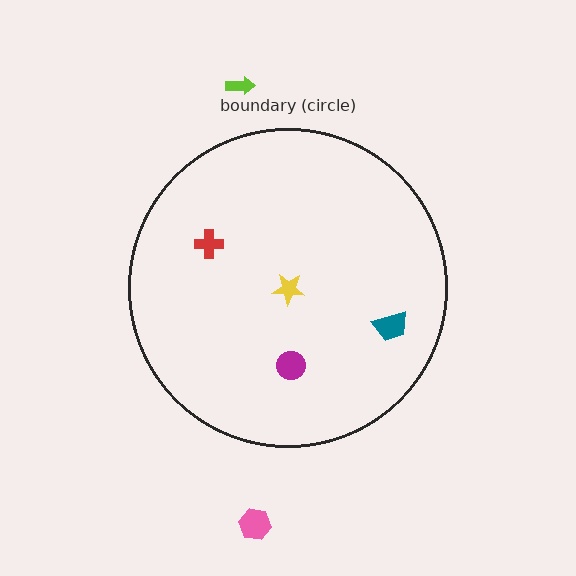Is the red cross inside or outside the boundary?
Inside.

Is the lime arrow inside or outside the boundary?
Outside.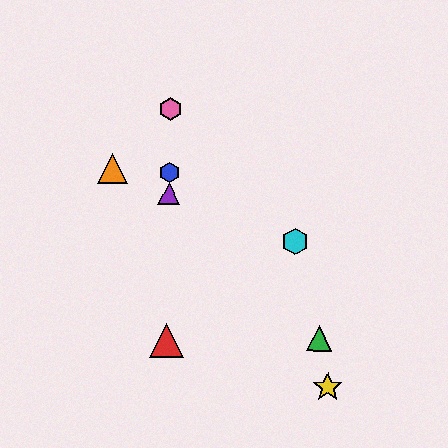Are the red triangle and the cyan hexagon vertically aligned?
No, the red triangle is at x≈167 and the cyan hexagon is at x≈295.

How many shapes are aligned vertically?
4 shapes (the red triangle, the blue hexagon, the purple triangle, the pink hexagon) are aligned vertically.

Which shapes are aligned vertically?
The red triangle, the blue hexagon, the purple triangle, the pink hexagon are aligned vertically.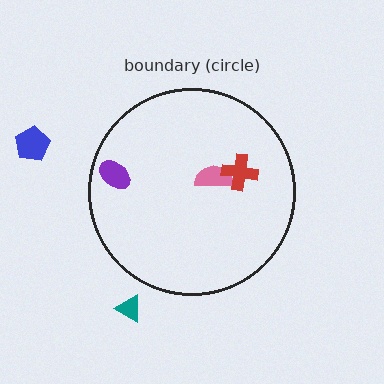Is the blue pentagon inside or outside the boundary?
Outside.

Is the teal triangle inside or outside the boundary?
Outside.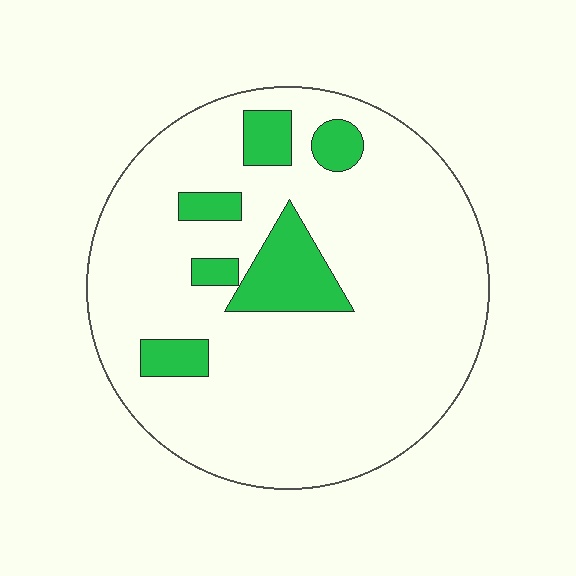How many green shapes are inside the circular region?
6.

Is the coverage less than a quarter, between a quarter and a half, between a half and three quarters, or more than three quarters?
Less than a quarter.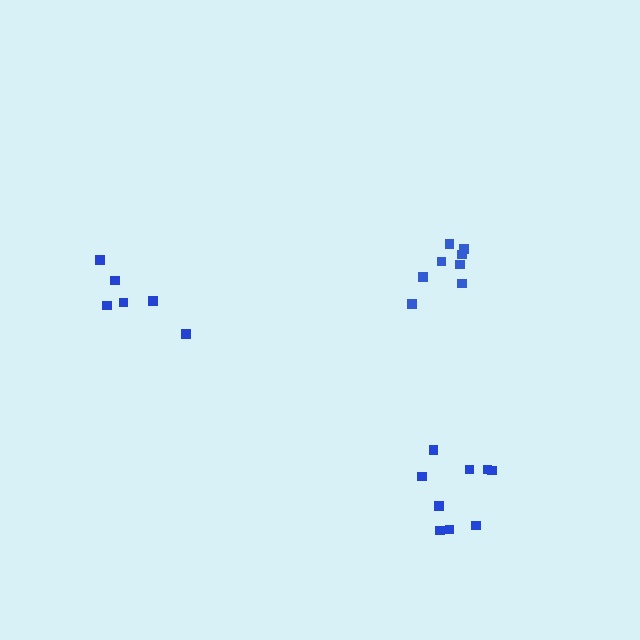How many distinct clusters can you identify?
There are 3 distinct clusters.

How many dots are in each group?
Group 1: 6 dots, Group 2: 9 dots, Group 3: 8 dots (23 total).